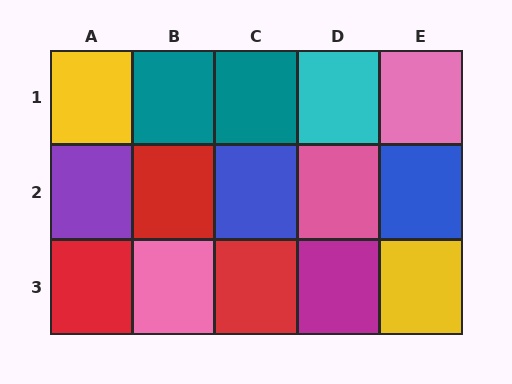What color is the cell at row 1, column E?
Pink.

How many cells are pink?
3 cells are pink.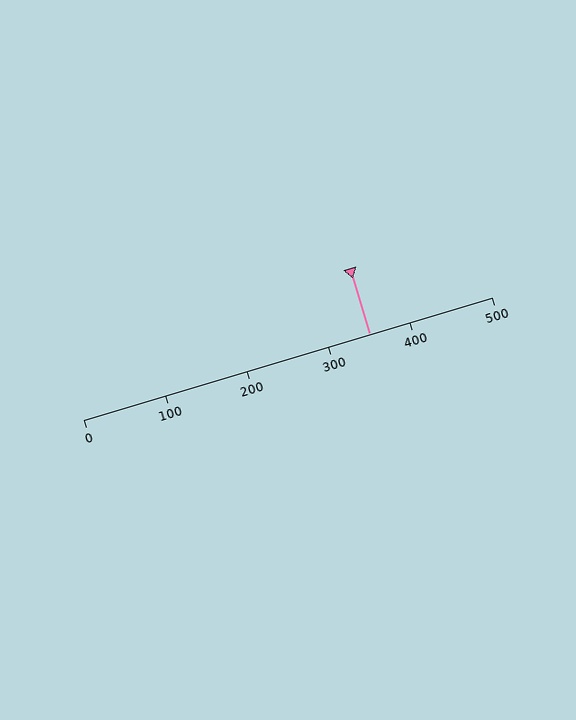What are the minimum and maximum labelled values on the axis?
The axis runs from 0 to 500.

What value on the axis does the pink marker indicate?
The marker indicates approximately 350.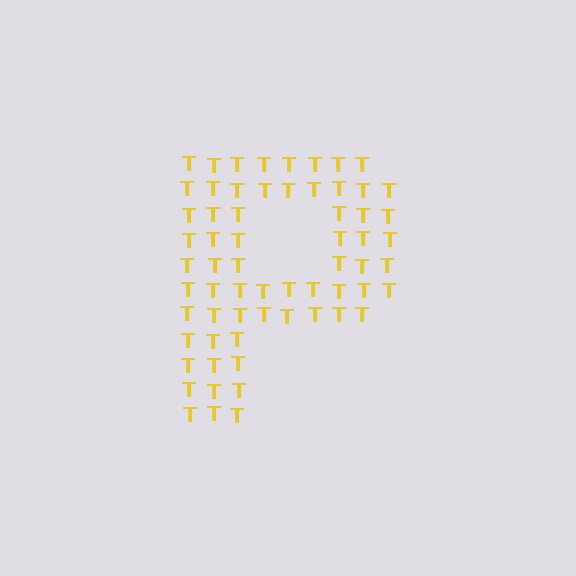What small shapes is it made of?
It is made of small letter T's.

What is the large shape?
The large shape is the letter P.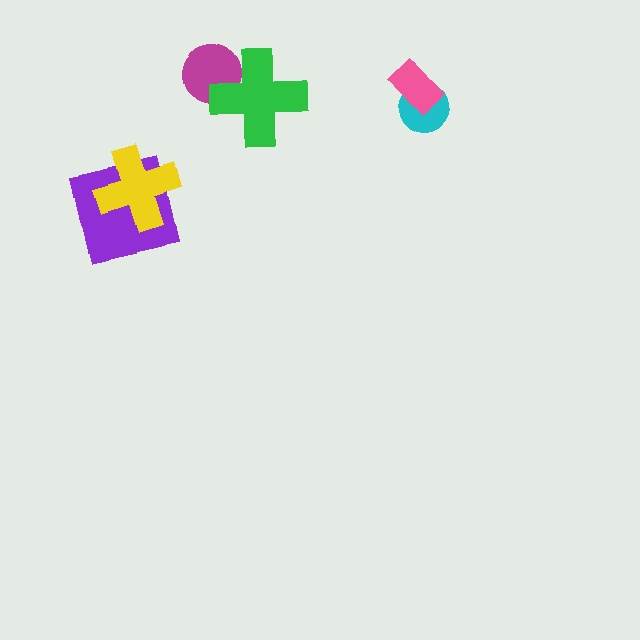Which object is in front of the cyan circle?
The pink rectangle is in front of the cyan circle.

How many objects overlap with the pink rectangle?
1 object overlaps with the pink rectangle.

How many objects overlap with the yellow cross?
1 object overlaps with the yellow cross.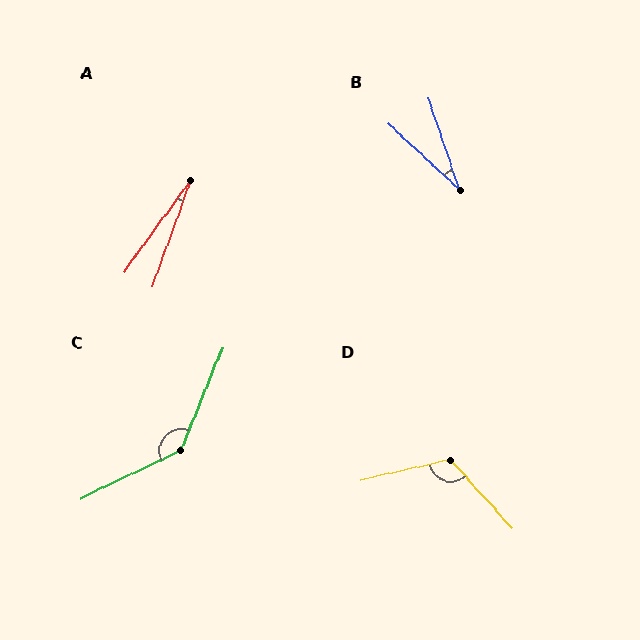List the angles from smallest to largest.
A (16°), B (29°), D (119°), C (138°).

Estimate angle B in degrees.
Approximately 29 degrees.